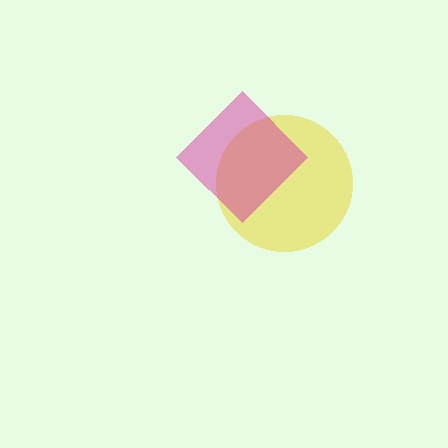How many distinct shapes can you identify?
There are 2 distinct shapes: a yellow circle, a magenta diamond.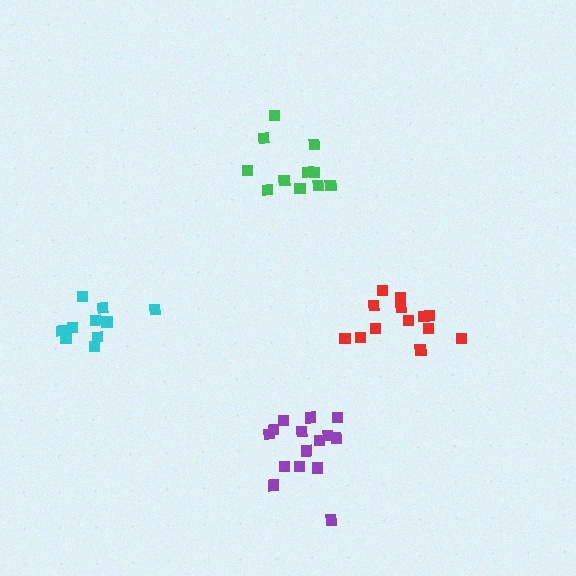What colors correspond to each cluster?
The clusters are colored: purple, cyan, green, red.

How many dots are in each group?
Group 1: 15 dots, Group 2: 10 dots, Group 3: 11 dots, Group 4: 13 dots (49 total).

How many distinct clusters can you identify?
There are 4 distinct clusters.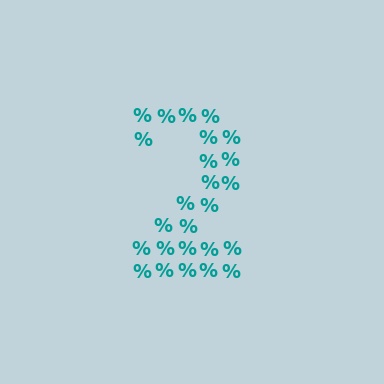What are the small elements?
The small elements are percent signs.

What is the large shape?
The large shape is the digit 2.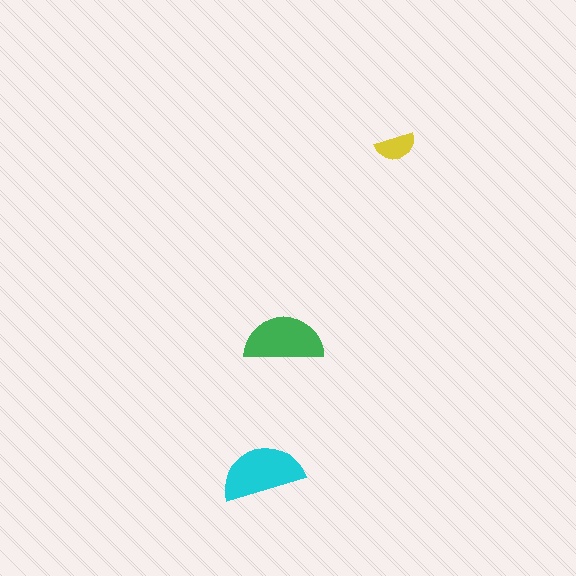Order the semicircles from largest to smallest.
the cyan one, the green one, the yellow one.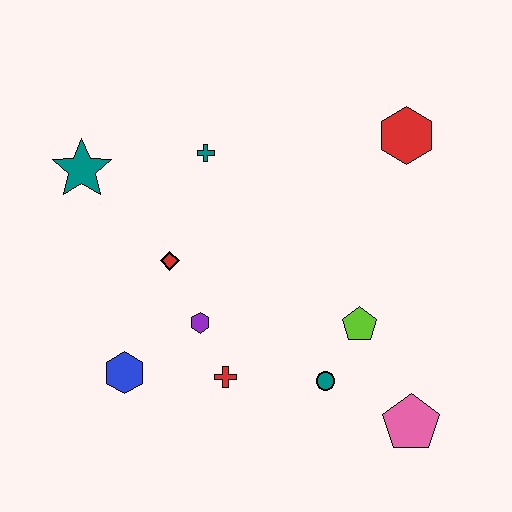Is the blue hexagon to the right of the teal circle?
No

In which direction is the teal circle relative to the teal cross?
The teal circle is below the teal cross.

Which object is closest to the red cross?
The purple hexagon is closest to the red cross.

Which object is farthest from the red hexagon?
The blue hexagon is farthest from the red hexagon.